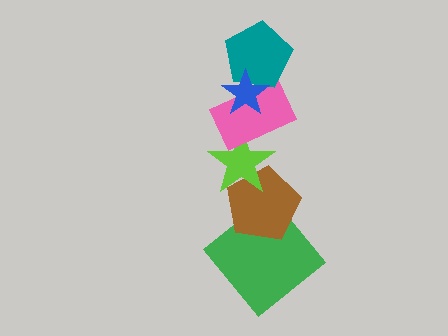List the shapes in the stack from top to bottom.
From top to bottom: the blue star, the teal pentagon, the pink rectangle, the lime star, the brown pentagon, the green diamond.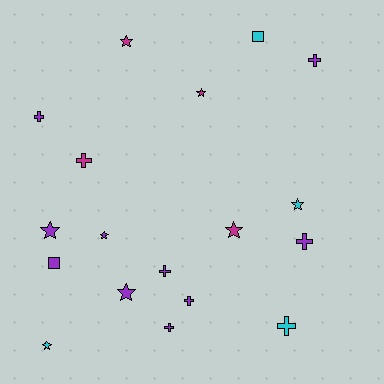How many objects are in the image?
There are 18 objects.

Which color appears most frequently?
Purple, with 10 objects.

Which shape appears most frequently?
Star, with 8 objects.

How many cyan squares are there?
There is 1 cyan square.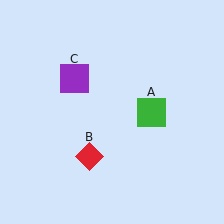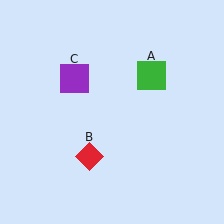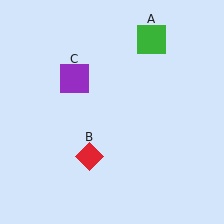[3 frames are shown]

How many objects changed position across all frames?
1 object changed position: green square (object A).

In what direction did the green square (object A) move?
The green square (object A) moved up.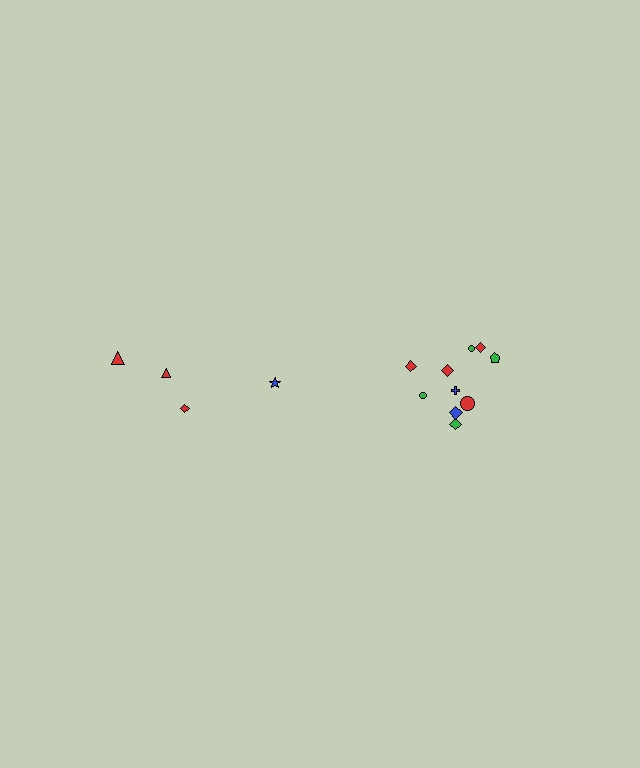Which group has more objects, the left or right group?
The right group.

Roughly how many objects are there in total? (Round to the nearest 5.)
Roughly 15 objects in total.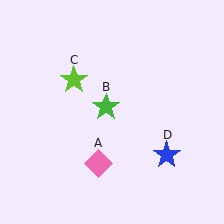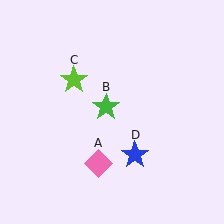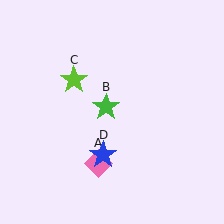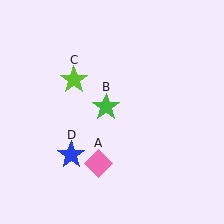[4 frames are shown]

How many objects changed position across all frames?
1 object changed position: blue star (object D).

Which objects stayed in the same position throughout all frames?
Pink diamond (object A) and green star (object B) and lime star (object C) remained stationary.